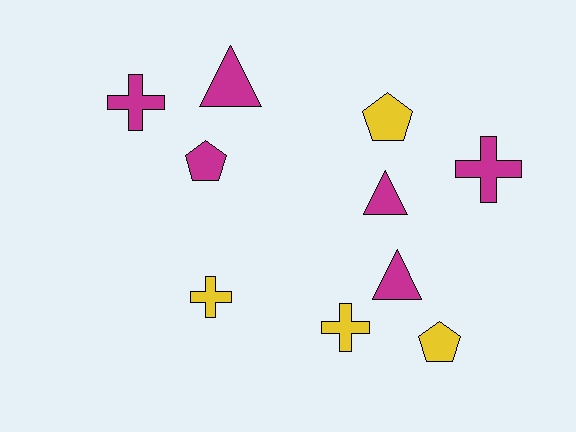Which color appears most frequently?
Magenta, with 6 objects.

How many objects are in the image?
There are 10 objects.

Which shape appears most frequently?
Cross, with 4 objects.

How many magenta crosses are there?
There are 2 magenta crosses.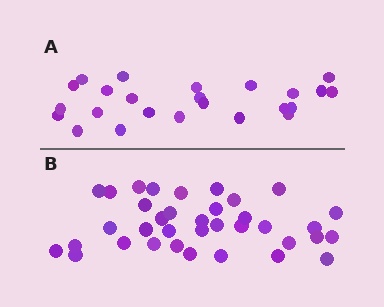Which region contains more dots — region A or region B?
Region B (the bottom region) has more dots.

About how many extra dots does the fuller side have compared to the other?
Region B has roughly 12 or so more dots than region A.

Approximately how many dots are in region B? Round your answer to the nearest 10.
About 40 dots. (The exact count is 36, which rounds to 40.)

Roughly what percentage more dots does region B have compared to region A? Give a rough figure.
About 50% more.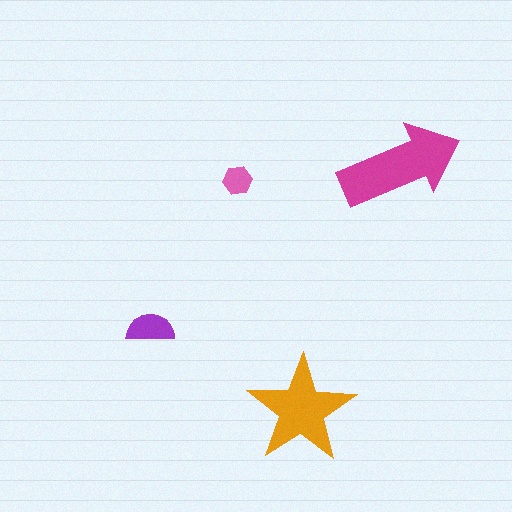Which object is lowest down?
The orange star is bottommost.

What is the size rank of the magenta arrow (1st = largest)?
1st.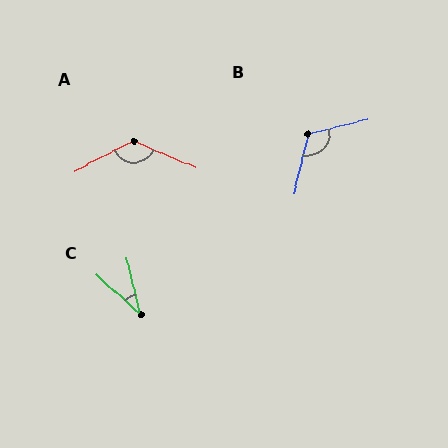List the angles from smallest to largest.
C (34°), B (117°), A (129°).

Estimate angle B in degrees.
Approximately 117 degrees.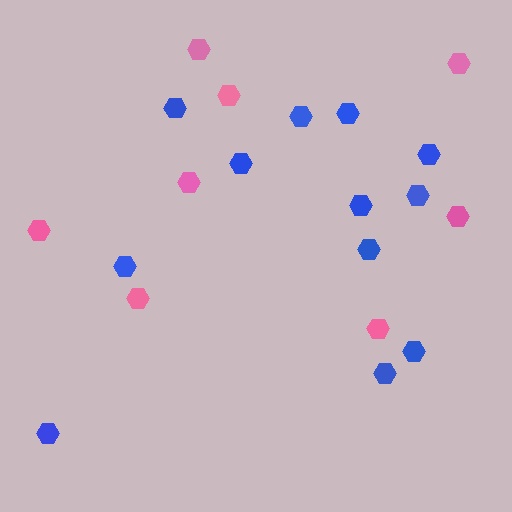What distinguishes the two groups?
There are 2 groups: one group of pink hexagons (8) and one group of blue hexagons (12).